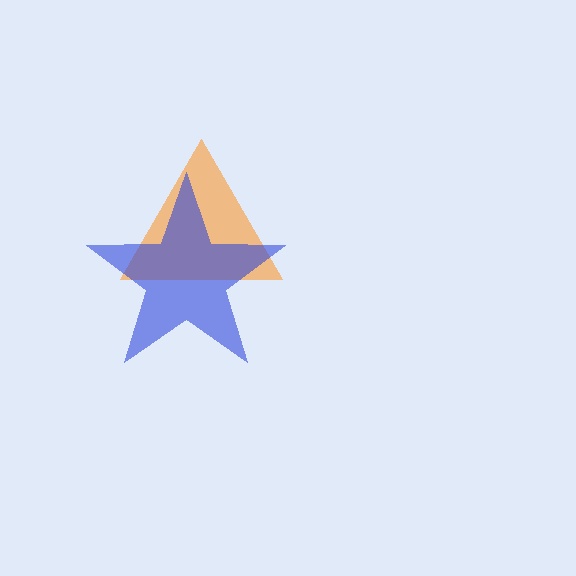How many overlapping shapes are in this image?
There are 2 overlapping shapes in the image.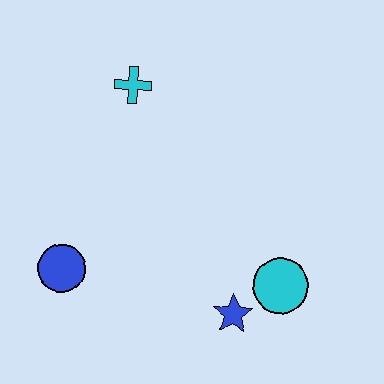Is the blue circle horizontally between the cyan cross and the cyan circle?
No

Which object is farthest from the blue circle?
The cyan circle is farthest from the blue circle.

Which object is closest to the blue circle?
The blue star is closest to the blue circle.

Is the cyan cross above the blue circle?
Yes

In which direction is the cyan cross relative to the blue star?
The cyan cross is above the blue star.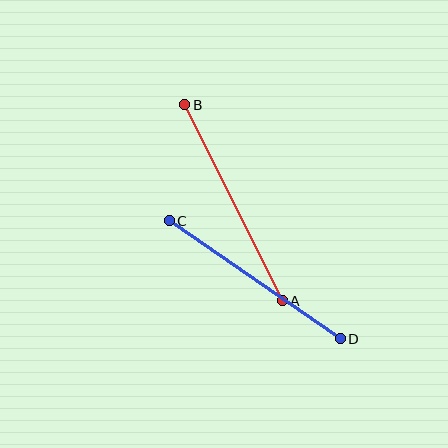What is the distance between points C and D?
The distance is approximately 208 pixels.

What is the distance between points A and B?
The distance is approximately 219 pixels.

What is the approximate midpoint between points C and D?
The midpoint is at approximately (255, 280) pixels.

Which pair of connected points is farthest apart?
Points A and B are farthest apart.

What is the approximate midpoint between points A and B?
The midpoint is at approximately (233, 203) pixels.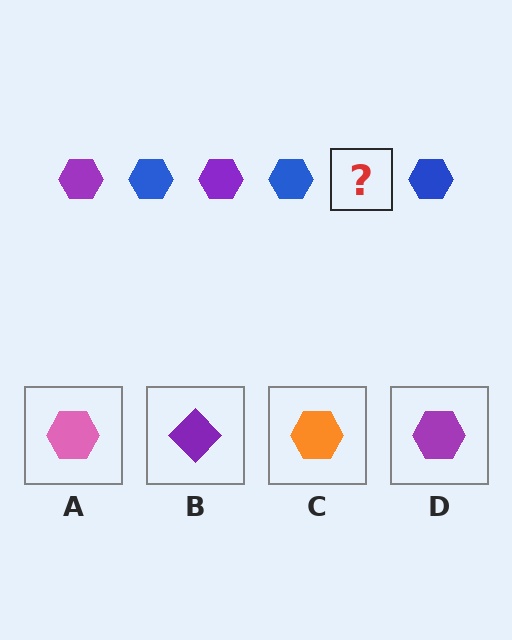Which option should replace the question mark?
Option D.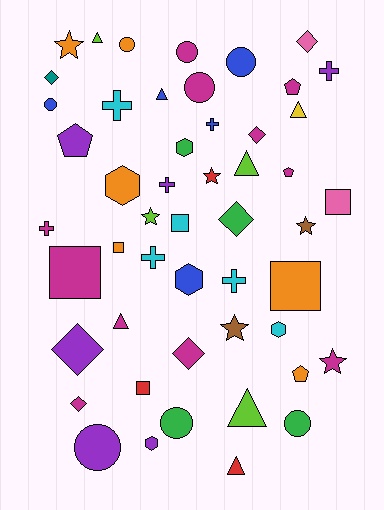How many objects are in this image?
There are 50 objects.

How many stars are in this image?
There are 6 stars.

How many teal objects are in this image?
There is 1 teal object.